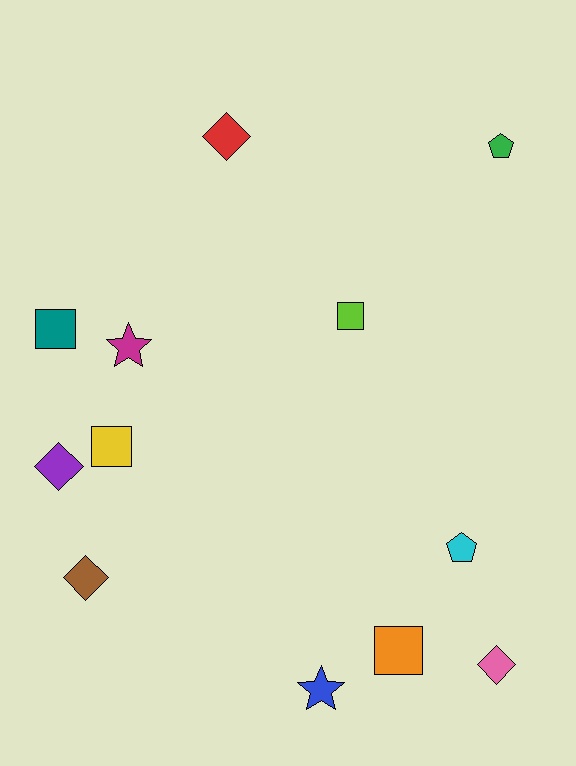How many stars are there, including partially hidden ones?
There are 2 stars.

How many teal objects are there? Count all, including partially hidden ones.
There is 1 teal object.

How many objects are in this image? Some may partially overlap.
There are 12 objects.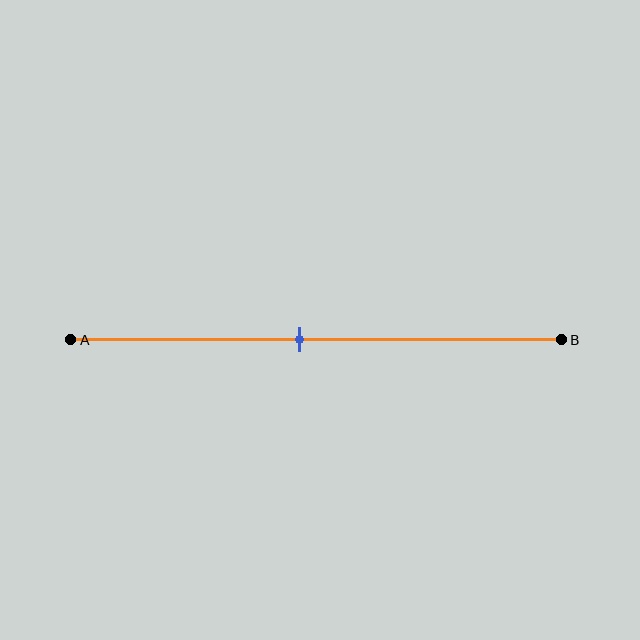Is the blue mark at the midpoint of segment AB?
No, the mark is at about 45% from A, not at the 50% midpoint.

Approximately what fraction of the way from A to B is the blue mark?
The blue mark is approximately 45% of the way from A to B.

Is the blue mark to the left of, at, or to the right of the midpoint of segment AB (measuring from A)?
The blue mark is to the left of the midpoint of segment AB.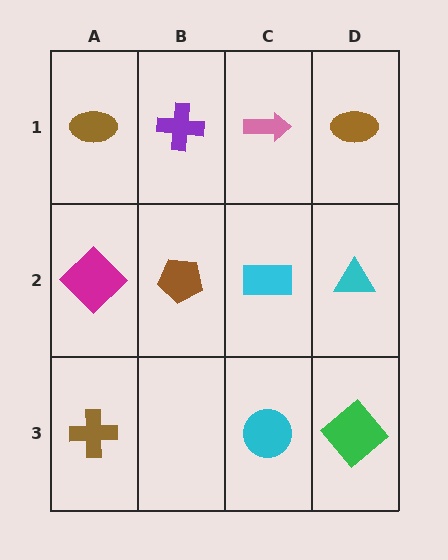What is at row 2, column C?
A cyan rectangle.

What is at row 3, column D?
A green diamond.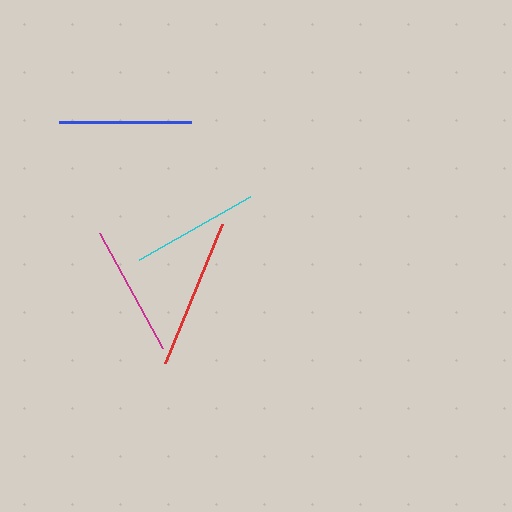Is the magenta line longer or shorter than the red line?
The red line is longer than the magenta line.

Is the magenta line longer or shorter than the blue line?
The blue line is longer than the magenta line.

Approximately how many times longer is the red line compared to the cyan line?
The red line is approximately 1.2 times the length of the cyan line.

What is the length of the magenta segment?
The magenta segment is approximately 131 pixels long.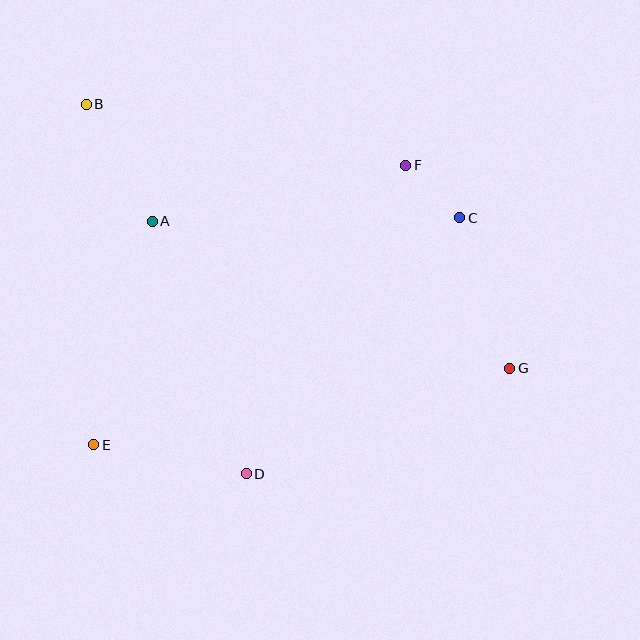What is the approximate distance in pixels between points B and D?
The distance between B and D is approximately 403 pixels.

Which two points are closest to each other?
Points C and F are closest to each other.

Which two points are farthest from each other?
Points B and G are farthest from each other.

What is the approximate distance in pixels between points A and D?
The distance between A and D is approximately 270 pixels.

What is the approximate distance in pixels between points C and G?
The distance between C and G is approximately 159 pixels.